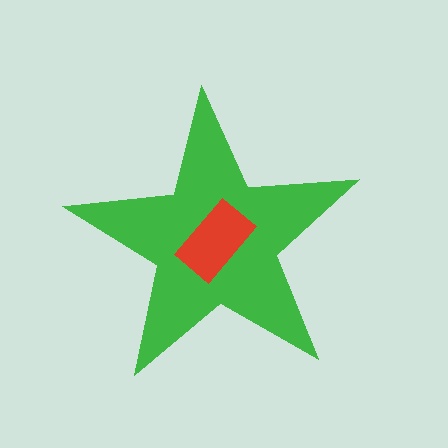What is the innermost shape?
The red rectangle.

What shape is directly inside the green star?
The red rectangle.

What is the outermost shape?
The green star.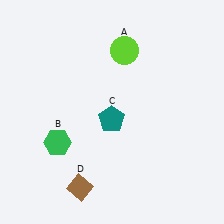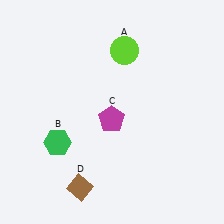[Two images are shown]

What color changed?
The pentagon (C) changed from teal in Image 1 to magenta in Image 2.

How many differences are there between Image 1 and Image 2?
There is 1 difference between the two images.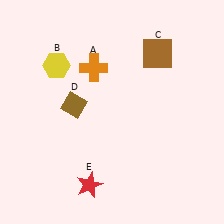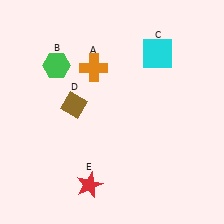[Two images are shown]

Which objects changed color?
B changed from yellow to green. C changed from brown to cyan.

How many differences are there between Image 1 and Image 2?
There are 2 differences between the two images.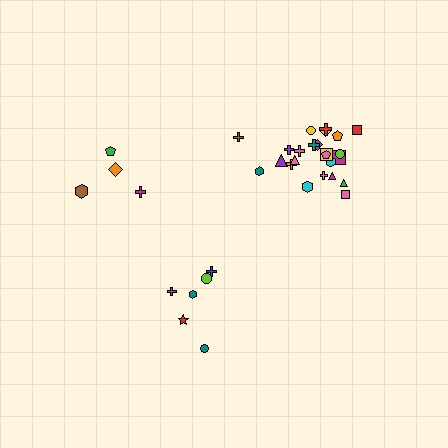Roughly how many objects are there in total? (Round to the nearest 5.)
Roughly 35 objects in total.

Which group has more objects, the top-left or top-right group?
The top-right group.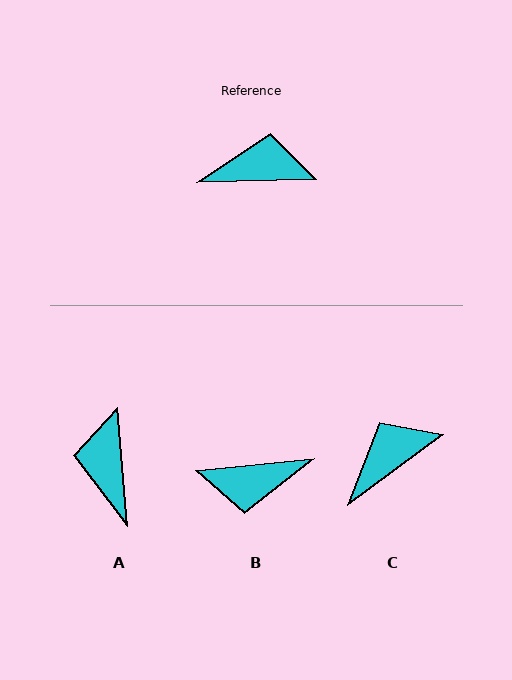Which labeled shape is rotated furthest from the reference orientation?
B, about 176 degrees away.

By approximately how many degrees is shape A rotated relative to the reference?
Approximately 93 degrees counter-clockwise.